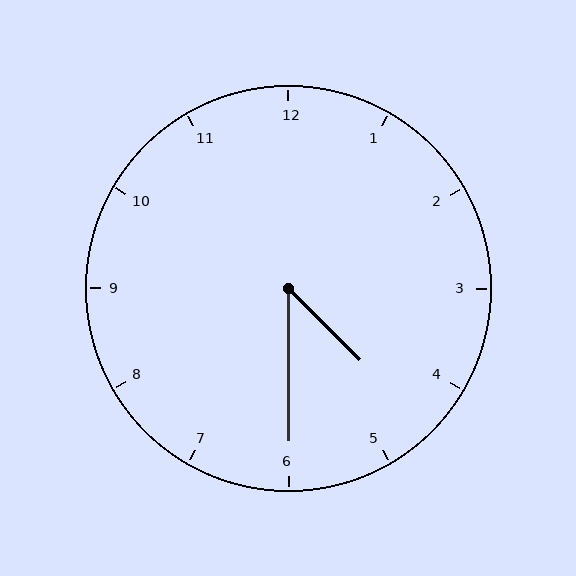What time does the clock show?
4:30.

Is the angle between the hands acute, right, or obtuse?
It is acute.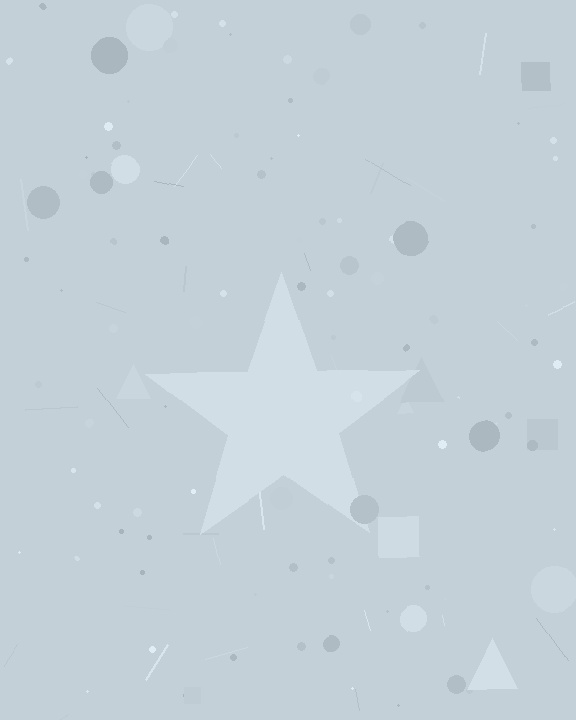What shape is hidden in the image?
A star is hidden in the image.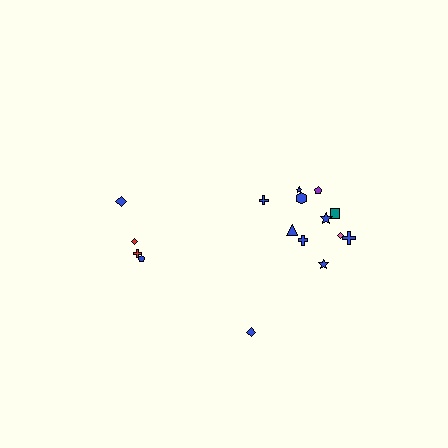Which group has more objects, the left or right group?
The right group.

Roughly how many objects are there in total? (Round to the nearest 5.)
Roughly 15 objects in total.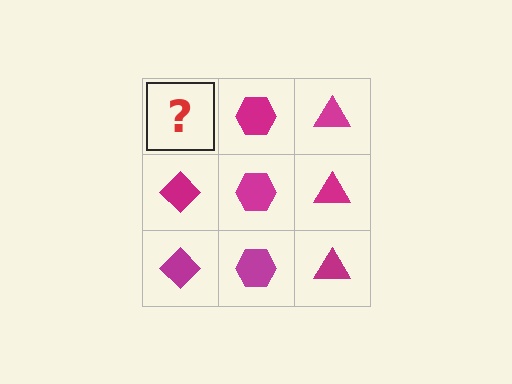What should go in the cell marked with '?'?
The missing cell should contain a magenta diamond.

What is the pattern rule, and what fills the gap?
The rule is that each column has a consistent shape. The gap should be filled with a magenta diamond.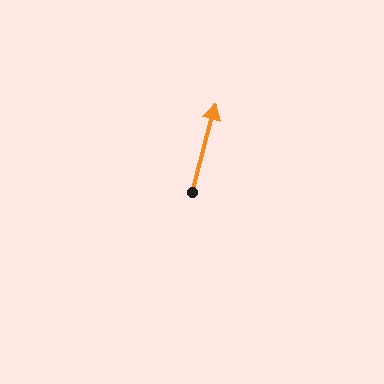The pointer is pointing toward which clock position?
Roughly 1 o'clock.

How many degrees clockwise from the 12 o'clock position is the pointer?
Approximately 15 degrees.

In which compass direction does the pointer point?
North.